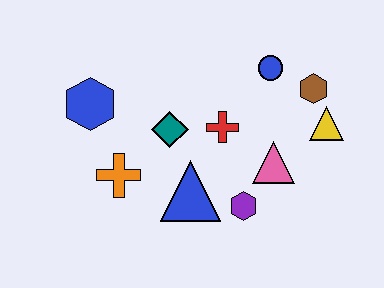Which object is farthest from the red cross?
The blue hexagon is farthest from the red cross.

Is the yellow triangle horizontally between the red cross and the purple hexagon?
No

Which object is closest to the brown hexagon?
The yellow triangle is closest to the brown hexagon.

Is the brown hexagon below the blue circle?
Yes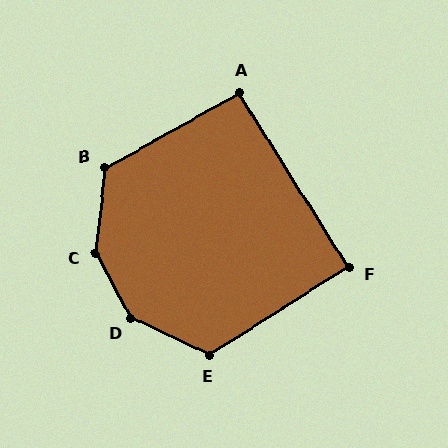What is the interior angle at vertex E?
Approximately 122 degrees (obtuse).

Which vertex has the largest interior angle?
C, at approximately 145 degrees.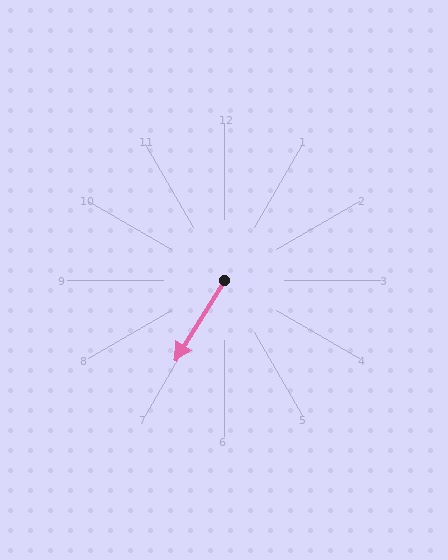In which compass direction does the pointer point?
Southwest.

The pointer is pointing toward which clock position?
Roughly 7 o'clock.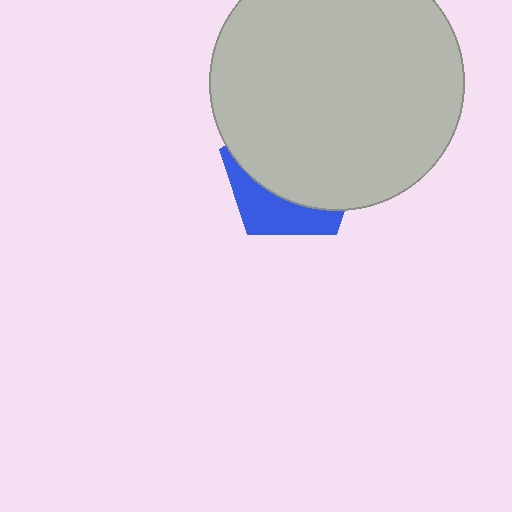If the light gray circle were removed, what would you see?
You would see the complete blue pentagon.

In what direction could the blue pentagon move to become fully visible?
The blue pentagon could move down. That would shift it out from behind the light gray circle entirely.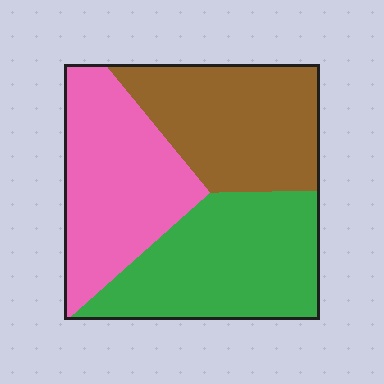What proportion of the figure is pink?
Pink covers about 35% of the figure.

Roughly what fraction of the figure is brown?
Brown takes up about one third (1/3) of the figure.